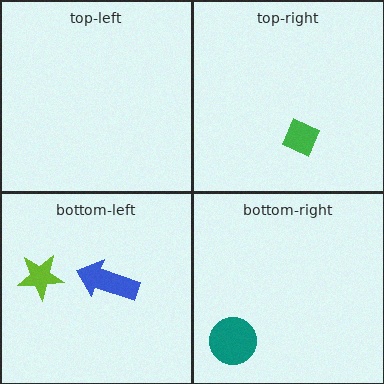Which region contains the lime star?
The bottom-left region.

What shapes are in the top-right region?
The green diamond.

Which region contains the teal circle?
The bottom-right region.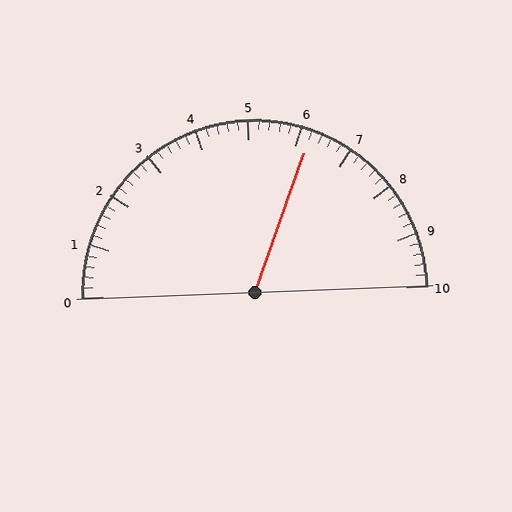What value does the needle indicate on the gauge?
The needle indicates approximately 6.2.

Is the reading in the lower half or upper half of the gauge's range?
The reading is in the upper half of the range (0 to 10).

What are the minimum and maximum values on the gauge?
The gauge ranges from 0 to 10.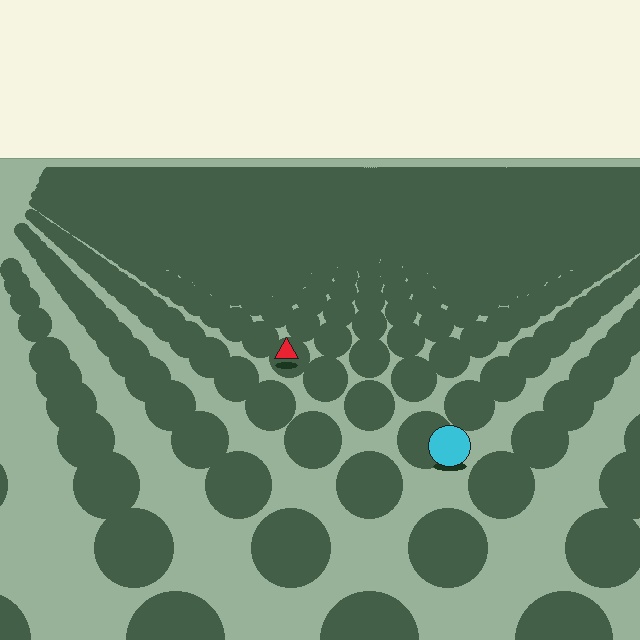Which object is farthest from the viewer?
The red triangle is farthest from the viewer. It appears smaller and the ground texture around it is denser.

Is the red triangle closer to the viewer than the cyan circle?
No. The cyan circle is closer — you can tell from the texture gradient: the ground texture is coarser near it.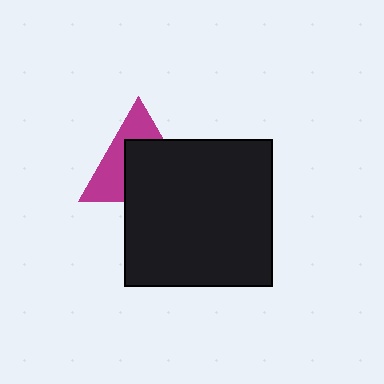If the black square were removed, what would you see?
You would see the complete magenta triangle.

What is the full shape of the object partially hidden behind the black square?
The partially hidden object is a magenta triangle.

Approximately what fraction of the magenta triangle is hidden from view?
Roughly 56% of the magenta triangle is hidden behind the black square.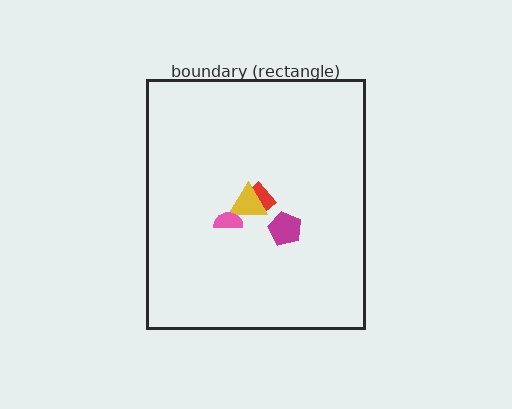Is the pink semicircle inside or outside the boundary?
Inside.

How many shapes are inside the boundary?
4 inside, 0 outside.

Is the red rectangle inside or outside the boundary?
Inside.